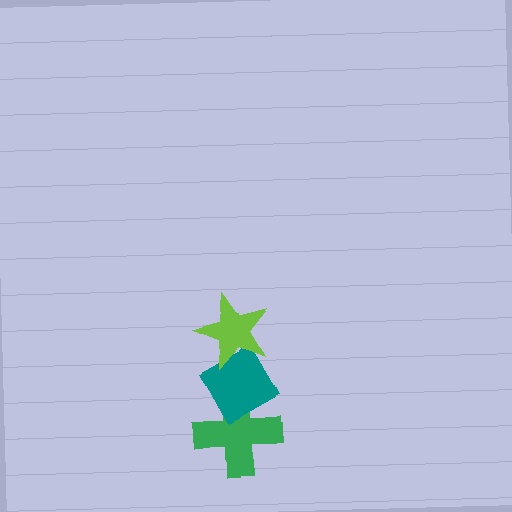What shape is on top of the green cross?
The teal diamond is on top of the green cross.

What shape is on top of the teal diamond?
The lime star is on top of the teal diamond.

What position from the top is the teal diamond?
The teal diamond is 2nd from the top.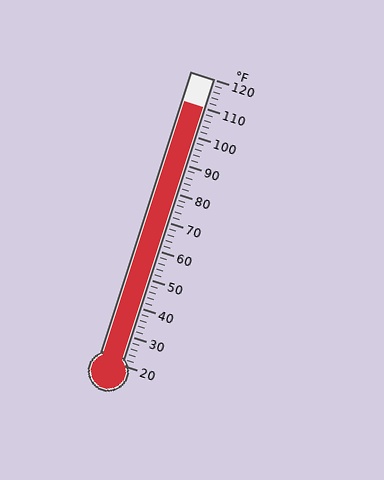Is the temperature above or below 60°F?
The temperature is above 60°F.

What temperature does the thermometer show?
The thermometer shows approximately 110°F.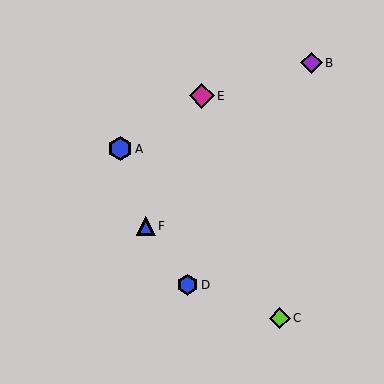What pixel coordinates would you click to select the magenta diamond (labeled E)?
Click at (202, 96) to select the magenta diamond E.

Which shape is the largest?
The magenta diamond (labeled E) is the largest.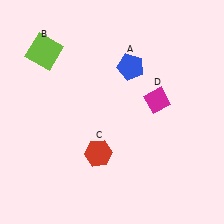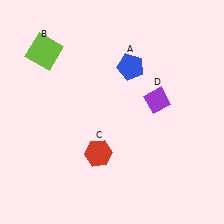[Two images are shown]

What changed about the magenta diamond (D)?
In Image 1, D is magenta. In Image 2, it changed to purple.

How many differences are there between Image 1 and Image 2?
There is 1 difference between the two images.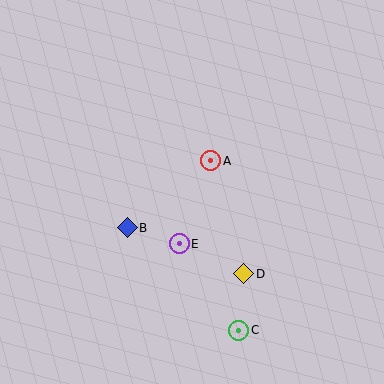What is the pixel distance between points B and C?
The distance between B and C is 152 pixels.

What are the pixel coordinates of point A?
Point A is at (211, 161).